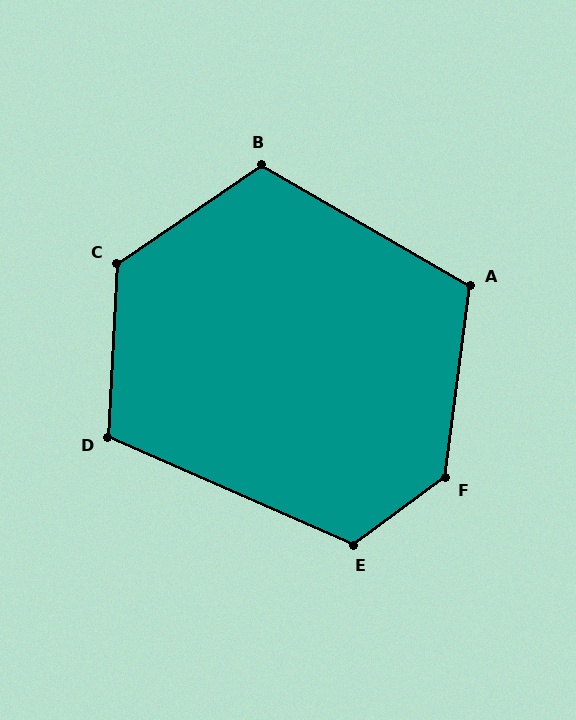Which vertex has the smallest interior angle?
D, at approximately 111 degrees.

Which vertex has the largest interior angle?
F, at approximately 134 degrees.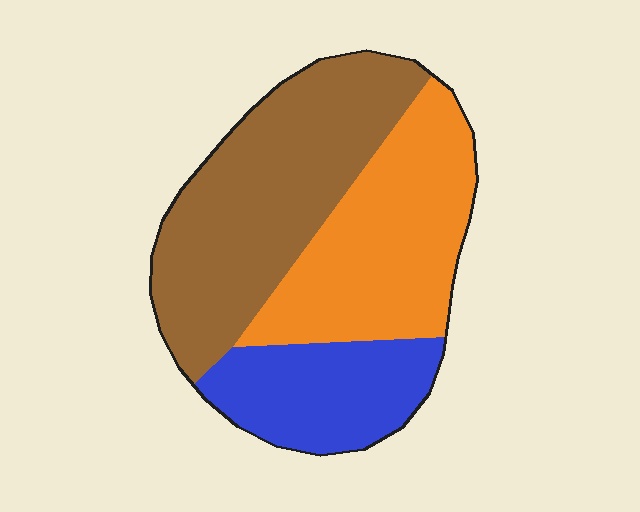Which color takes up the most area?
Brown, at roughly 45%.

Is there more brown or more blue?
Brown.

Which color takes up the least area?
Blue, at roughly 20%.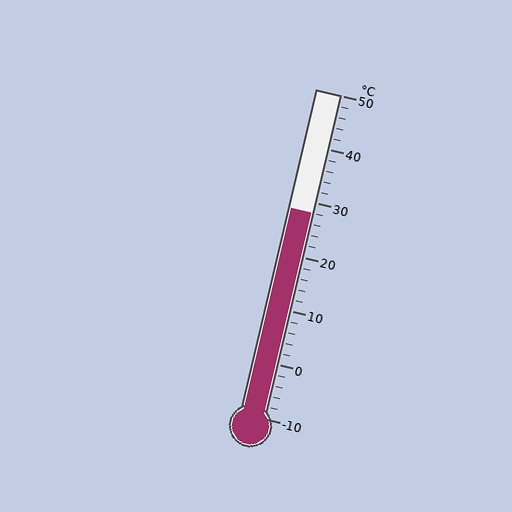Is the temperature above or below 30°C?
The temperature is below 30°C.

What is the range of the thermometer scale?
The thermometer scale ranges from -10°C to 50°C.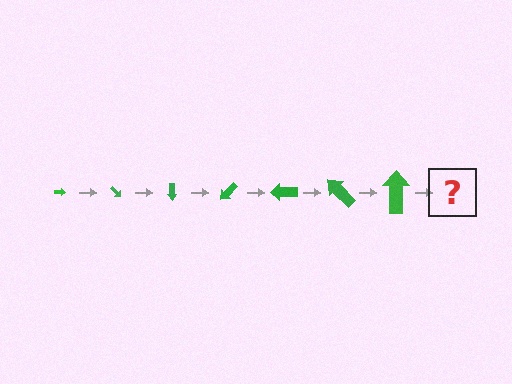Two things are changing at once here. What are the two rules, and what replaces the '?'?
The two rules are that the arrow grows larger each step and it rotates 45 degrees each step. The '?' should be an arrow, larger than the previous one and rotated 315 degrees from the start.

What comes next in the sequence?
The next element should be an arrow, larger than the previous one and rotated 315 degrees from the start.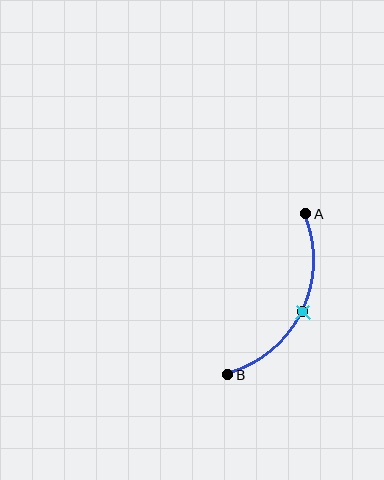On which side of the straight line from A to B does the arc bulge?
The arc bulges to the right of the straight line connecting A and B.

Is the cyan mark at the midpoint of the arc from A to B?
Yes. The cyan mark lies on the arc at equal arc-length from both A and B — it is the arc midpoint.